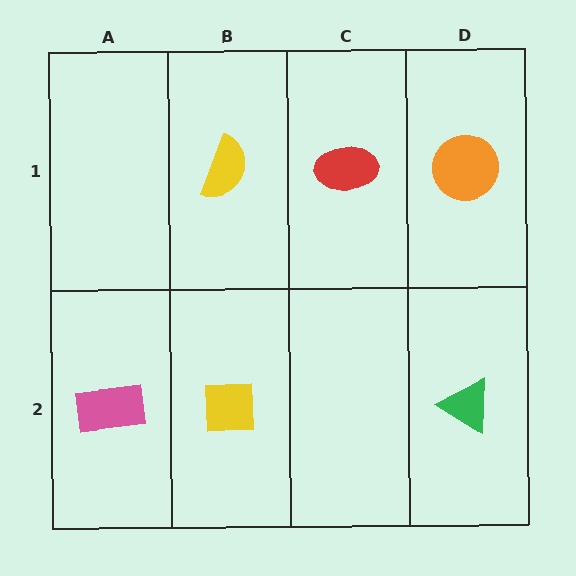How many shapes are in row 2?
3 shapes.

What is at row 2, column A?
A pink rectangle.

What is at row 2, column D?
A green triangle.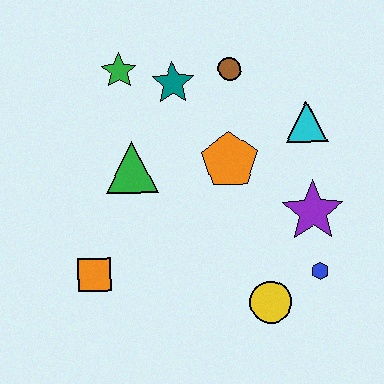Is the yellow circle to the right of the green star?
Yes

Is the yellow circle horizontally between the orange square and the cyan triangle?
Yes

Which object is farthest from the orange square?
The cyan triangle is farthest from the orange square.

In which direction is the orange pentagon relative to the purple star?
The orange pentagon is to the left of the purple star.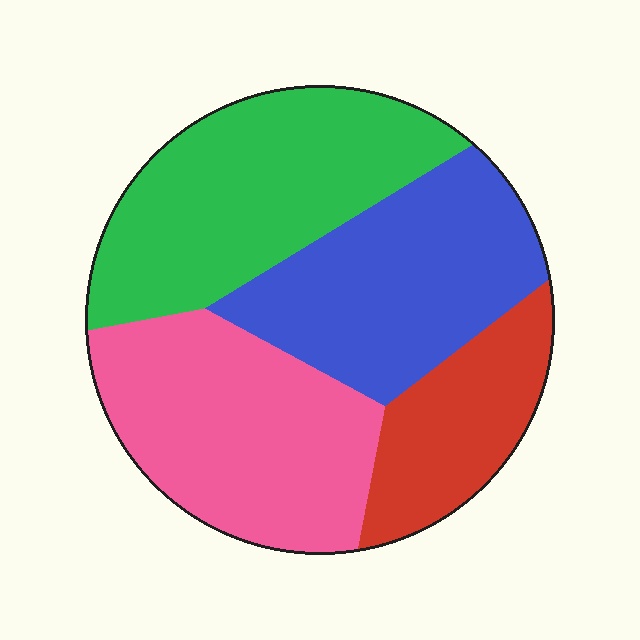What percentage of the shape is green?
Green takes up about one third (1/3) of the shape.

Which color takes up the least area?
Red, at roughly 15%.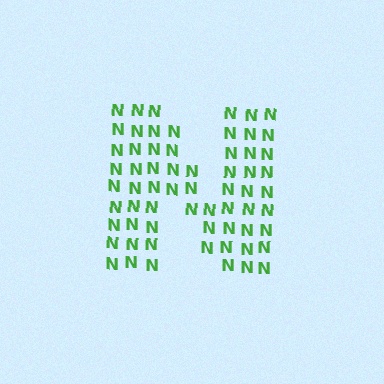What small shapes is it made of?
It is made of small letter N's.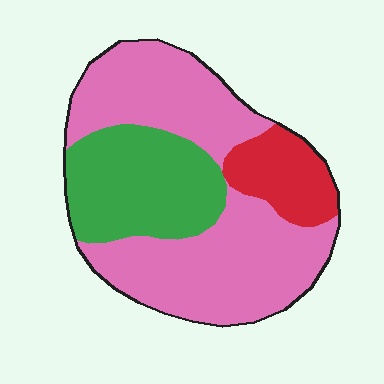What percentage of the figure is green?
Green covers roughly 25% of the figure.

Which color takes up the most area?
Pink, at roughly 60%.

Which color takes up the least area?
Red, at roughly 15%.